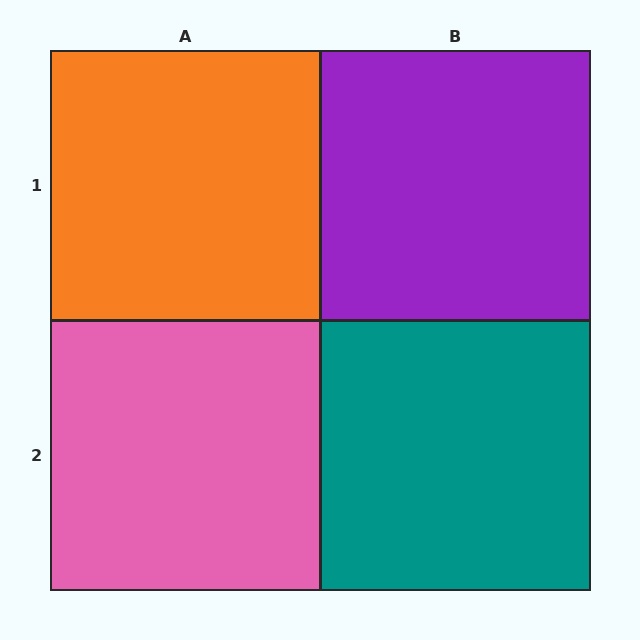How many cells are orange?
1 cell is orange.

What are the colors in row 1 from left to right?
Orange, purple.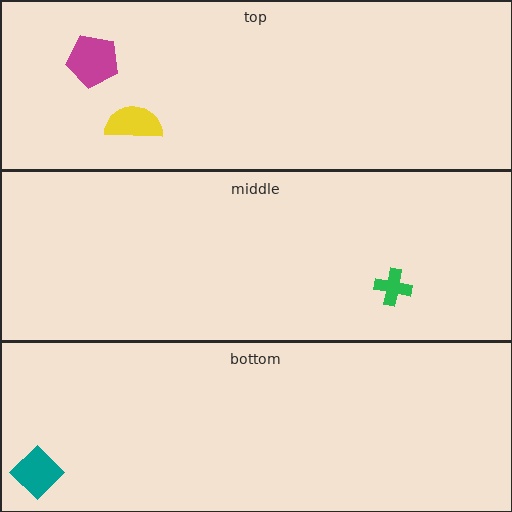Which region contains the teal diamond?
The bottom region.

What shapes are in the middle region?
The green cross.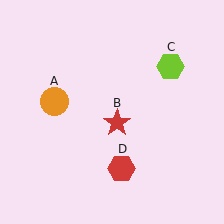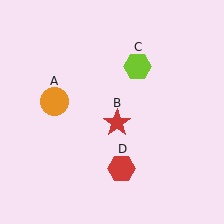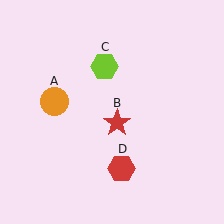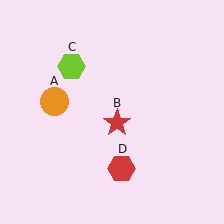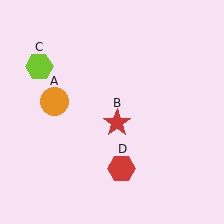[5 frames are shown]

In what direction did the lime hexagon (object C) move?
The lime hexagon (object C) moved left.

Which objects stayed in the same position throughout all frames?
Orange circle (object A) and red star (object B) and red hexagon (object D) remained stationary.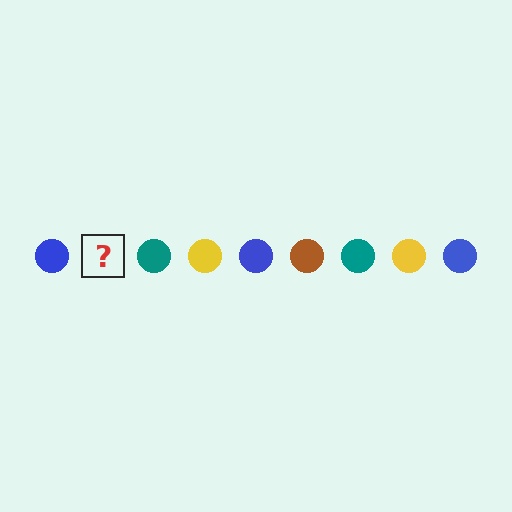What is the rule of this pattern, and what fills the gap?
The rule is that the pattern cycles through blue, brown, teal, yellow circles. The gap should be filled with a brown circle.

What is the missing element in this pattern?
The missing element is a brown circle.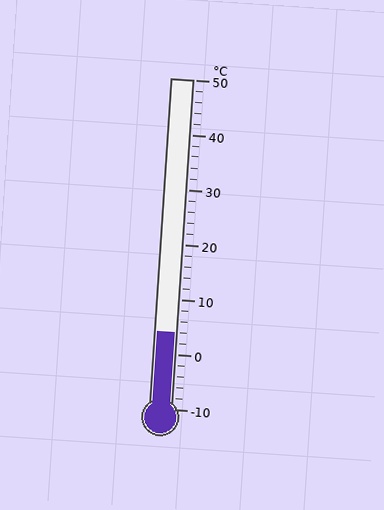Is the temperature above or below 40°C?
The temperature is below 40°C.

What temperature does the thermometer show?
The thermometer shows approximately 4°C.